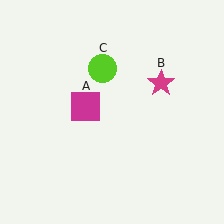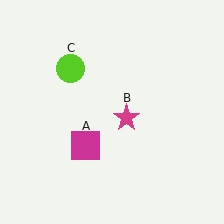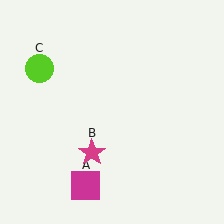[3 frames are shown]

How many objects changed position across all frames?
3 objects changed position: magenta square (object A), magenta star (object B), lime circle (object C).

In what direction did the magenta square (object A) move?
The magenta square (object A) moved down.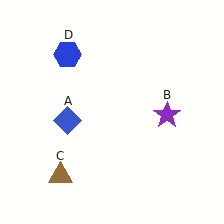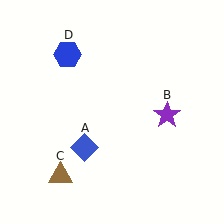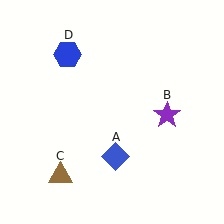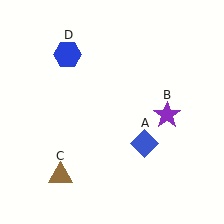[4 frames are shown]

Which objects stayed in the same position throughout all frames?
Purple star (object B) and brown triangle (object C) and blue hexagon (object D) remained stationary.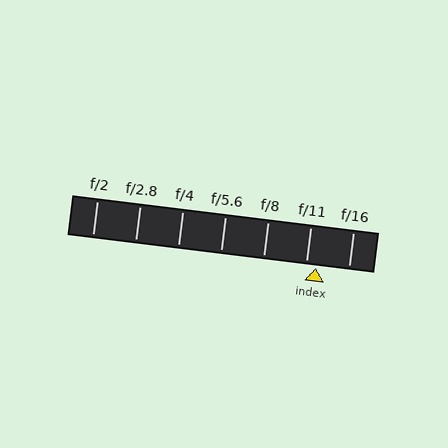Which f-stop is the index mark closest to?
The index mark is closest to f/11.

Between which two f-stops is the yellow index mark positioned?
The index mark is between f/11 and f/16.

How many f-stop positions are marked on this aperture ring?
There are 7 f-stop positions marked.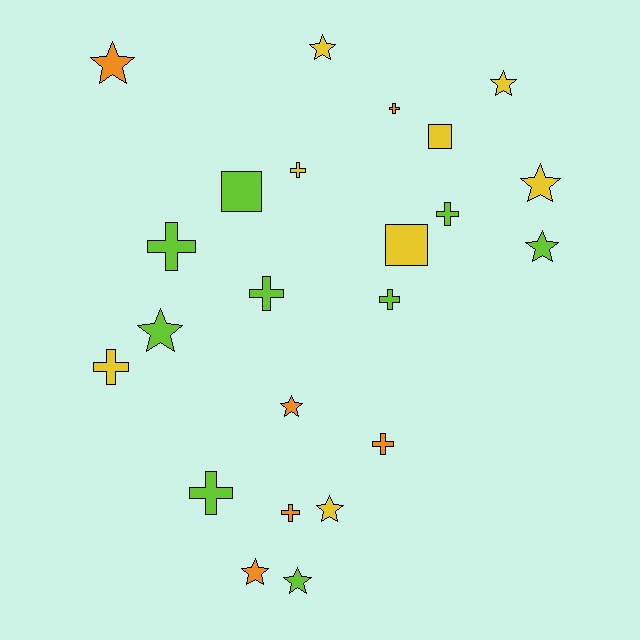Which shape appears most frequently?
Star, with 10 objects.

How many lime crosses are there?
There are 5 lime crosses.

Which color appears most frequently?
Lime, with 9 objects.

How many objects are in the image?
There are 23 objects.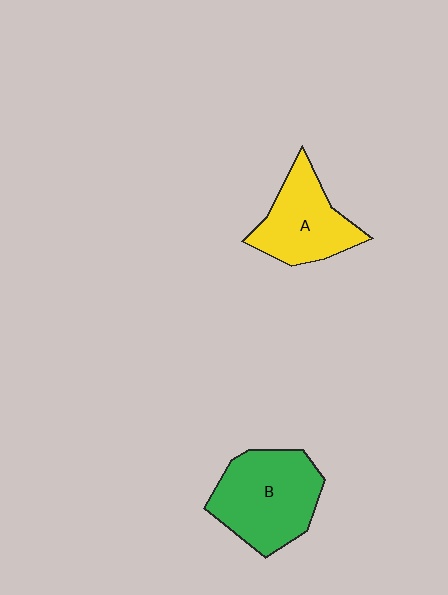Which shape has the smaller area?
Shape A (yellow).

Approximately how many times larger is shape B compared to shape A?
Approximately 1.3 times.